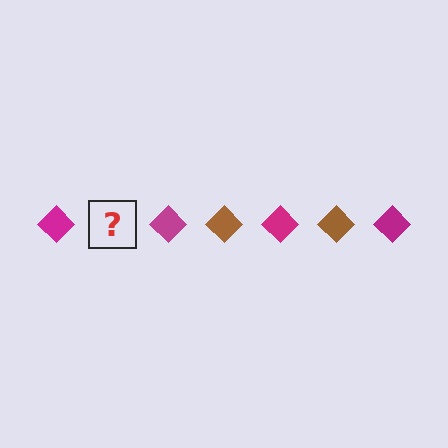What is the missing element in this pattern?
The missing element is a brown diamond.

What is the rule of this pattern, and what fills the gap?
The rule is that the pattern cycles through magenta, brown diamonds. The gap should be filled with a brown diamond.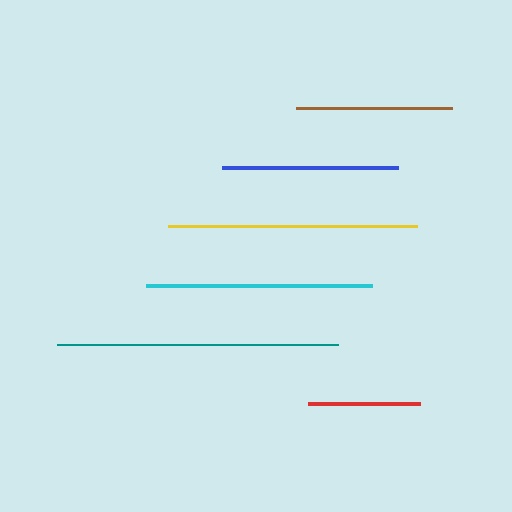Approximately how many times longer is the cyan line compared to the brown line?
The cyan line is approximately 1.4 times the length of the brown line.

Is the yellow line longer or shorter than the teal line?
The teal line is longer than the yellow line.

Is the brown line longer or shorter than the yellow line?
The yellow line is longer than the brown line.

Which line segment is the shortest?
The red line is the shortest at approximately 112 pixels.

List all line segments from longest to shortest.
From longest to shortest: teal, yellow, cyan, blue, brown, red.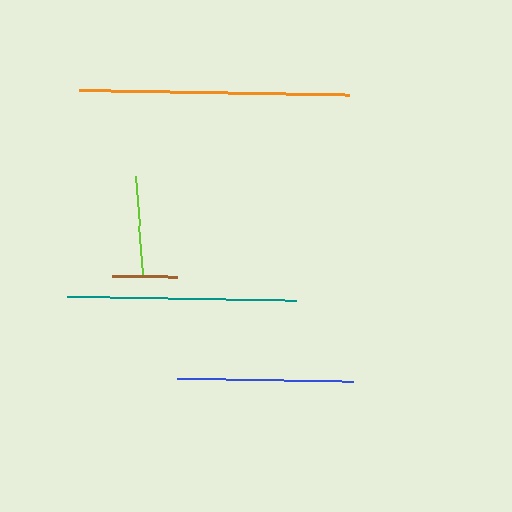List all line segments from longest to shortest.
From longest to shortest: orange, teal, blue, lime, brown.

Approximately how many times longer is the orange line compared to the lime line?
The orange line is approximately 2.8 times the length of the lime line.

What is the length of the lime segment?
The lime segment is approximately 98 pixels long.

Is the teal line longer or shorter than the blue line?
The teal line is longer than the blue line.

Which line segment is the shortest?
The brown line is the shortest at approximately 65 pixels.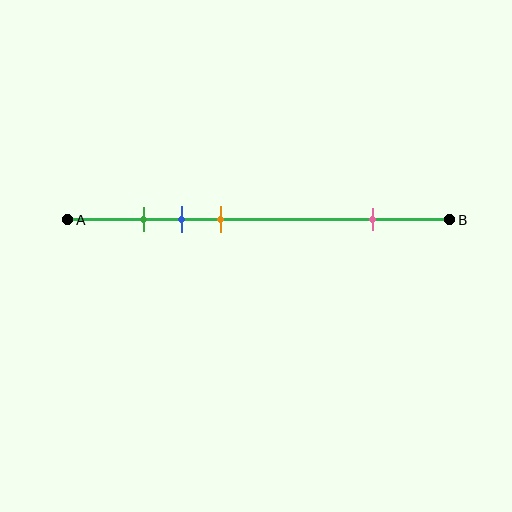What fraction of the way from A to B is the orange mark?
The orange mark is approximately 40% (0.4) of the way from A to B.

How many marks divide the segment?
There are 4 marks dividing the segment.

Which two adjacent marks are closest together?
The green and blue marks are the closest adjacent pair.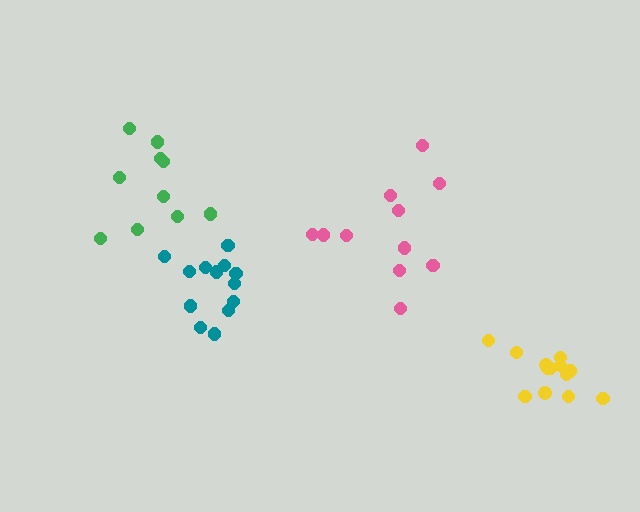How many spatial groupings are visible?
There are 4 spatial groupings.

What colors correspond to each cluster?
The clusters are colored: green, yellow, pink, teal.